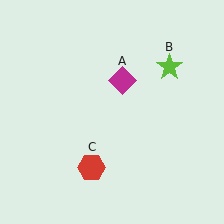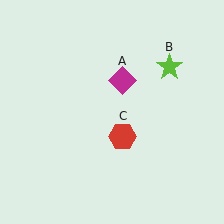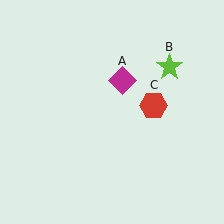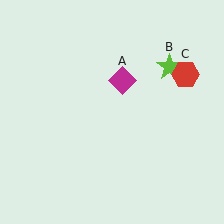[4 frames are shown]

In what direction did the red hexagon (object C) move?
The red hexagon (object C) moved up and to the right.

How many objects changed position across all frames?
1 object changed position: red hexagon (object C).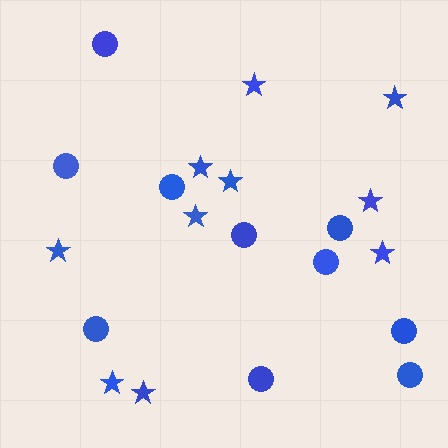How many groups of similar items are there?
There are 2 groups: one group of circles (10) and one group of stars (10).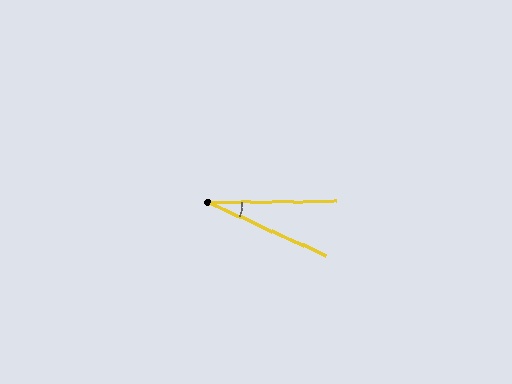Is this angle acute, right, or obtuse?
It is acute.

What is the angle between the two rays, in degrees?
Approximately 25 degrees.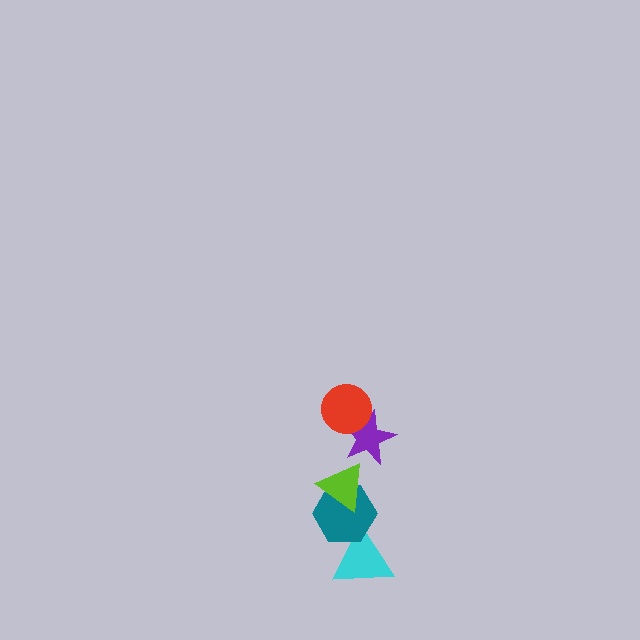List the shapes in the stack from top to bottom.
From top to bottom: the red circle, the purple star, the lime triangle, the teal hexagon, the cyan triangle.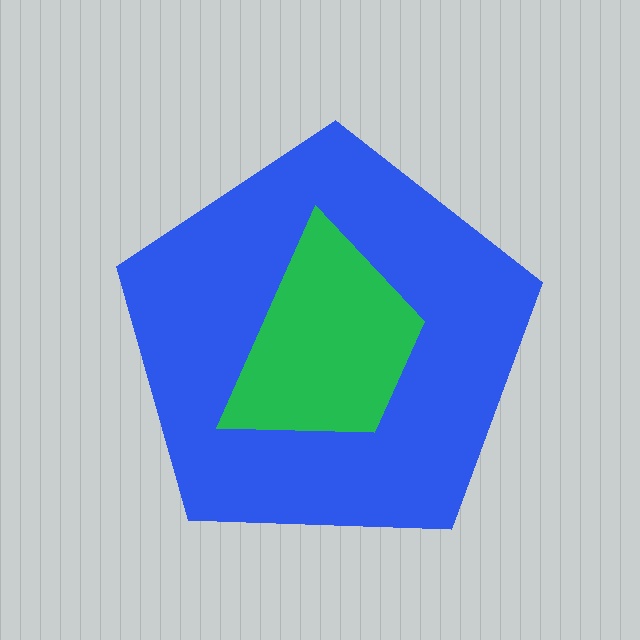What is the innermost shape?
The green trapezoid.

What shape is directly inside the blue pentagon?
The green trapezoid.